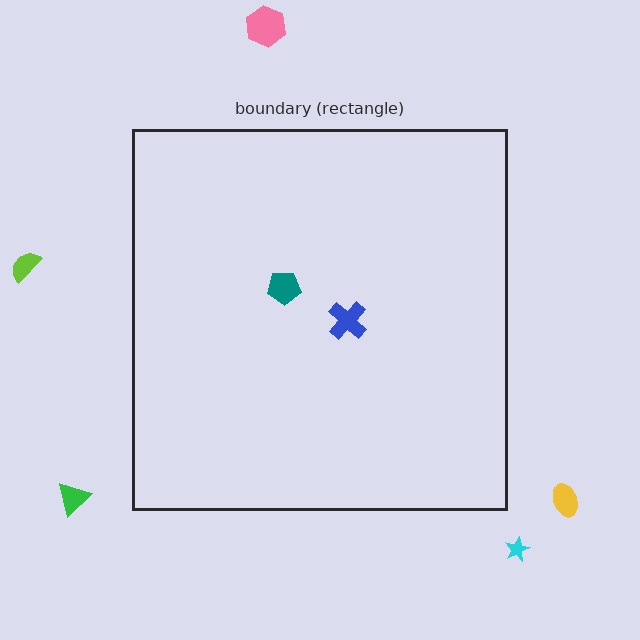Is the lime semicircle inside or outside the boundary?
Outside.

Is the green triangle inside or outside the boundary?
Outside.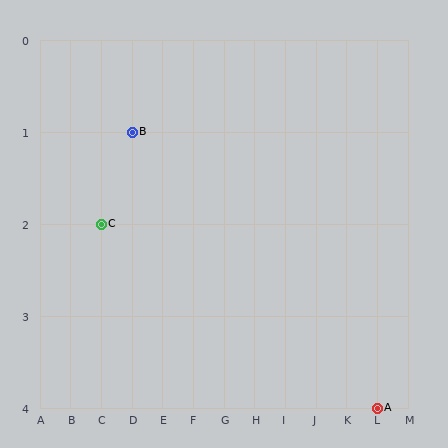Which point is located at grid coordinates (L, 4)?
Point A is at (L, 4).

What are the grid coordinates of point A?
Point A is at grid coordinates (L, 4).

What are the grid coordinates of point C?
Point C is at grid coordinates (C, 2).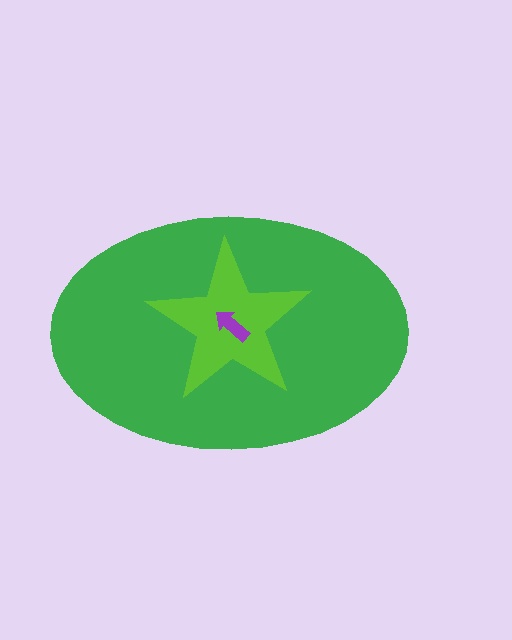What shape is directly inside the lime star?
The purple arrow.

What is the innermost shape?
The purple arrow.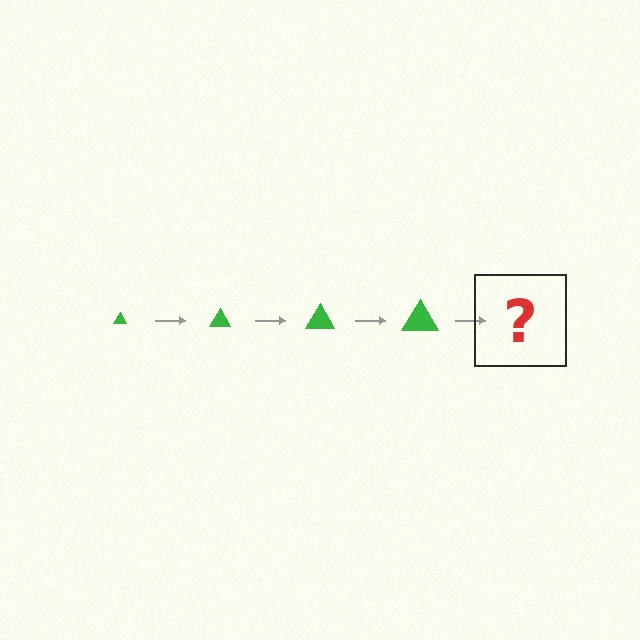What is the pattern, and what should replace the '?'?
The pattern is that the triangle gets progressively larger each step. The '?' should be a green triangle, larger than the previous one.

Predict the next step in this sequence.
The next step is a green triangle, larger than the previous one.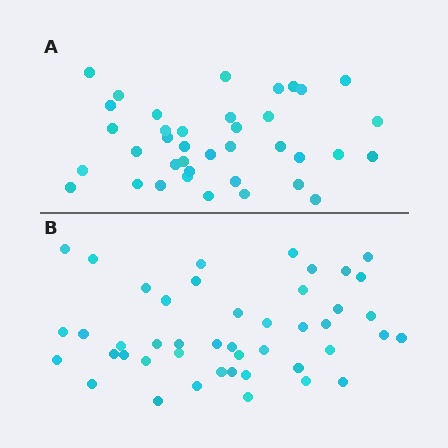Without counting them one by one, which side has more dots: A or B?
Region B (the bottom region) has more dots.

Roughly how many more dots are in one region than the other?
Region B has roughly 8 or so more dots than region A.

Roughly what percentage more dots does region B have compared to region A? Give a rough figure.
About 20% more.